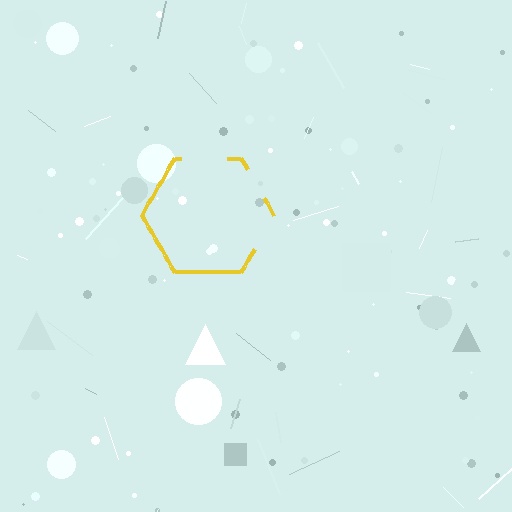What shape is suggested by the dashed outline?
The dashed outline suggests a hexagon.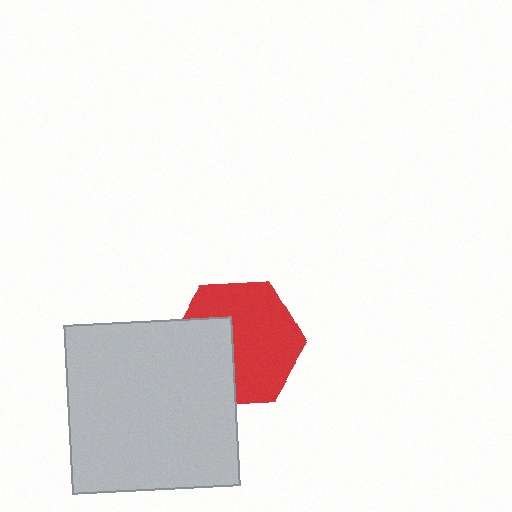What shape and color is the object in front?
The object in front is a light gray square.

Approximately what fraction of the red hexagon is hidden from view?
Roughly 36% of the red hexagon is hidden behind the light gray square.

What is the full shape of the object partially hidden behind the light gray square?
The partially hidden object is a red hexagon.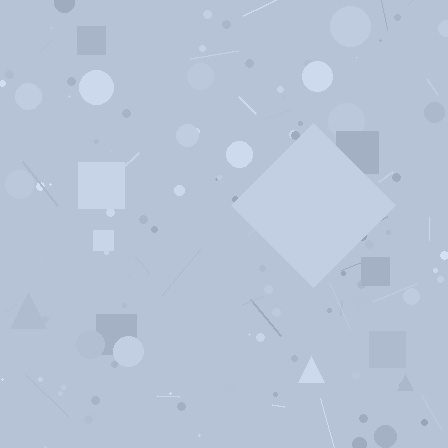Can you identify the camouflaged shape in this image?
The camouflaged shape is a diamond.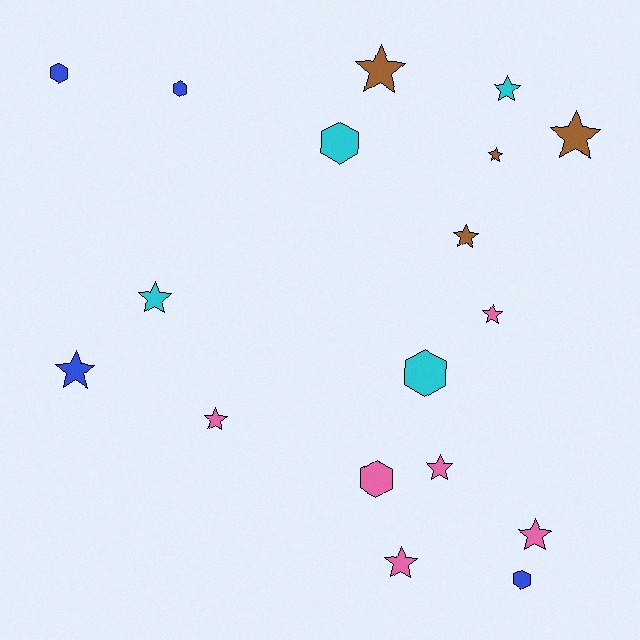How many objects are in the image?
There are 18 objects.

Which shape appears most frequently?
Star, with 12 objects.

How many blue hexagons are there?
There are 3 blue hexagons.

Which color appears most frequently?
Pink, with 6 objects.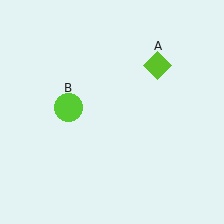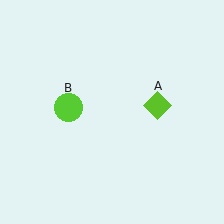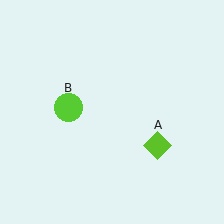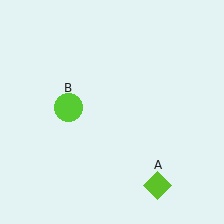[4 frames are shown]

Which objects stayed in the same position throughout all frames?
Lime circle (object B) remained stationary.